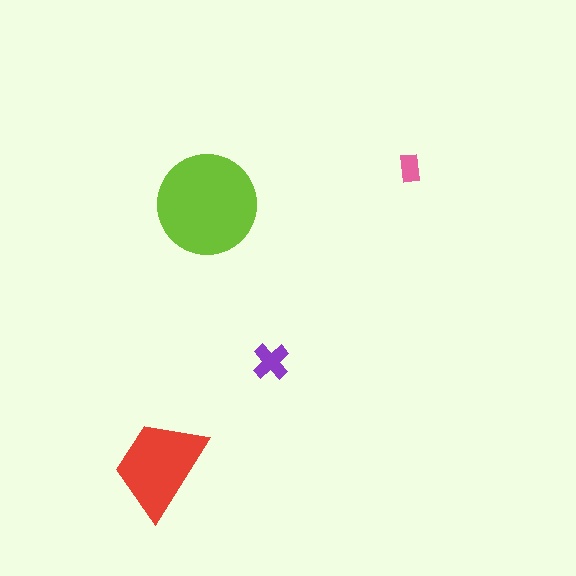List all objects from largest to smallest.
The lime circle, the red trapezoid, the purple cross, the pink rectangle.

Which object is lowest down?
The red trapezoid is bottommost.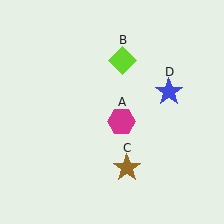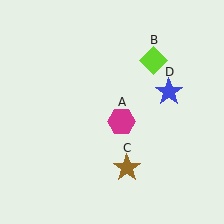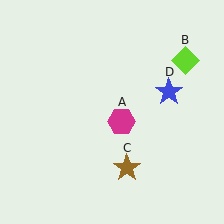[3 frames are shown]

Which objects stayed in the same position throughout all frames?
Magenta hexagon (object A) and brown star (object C) and blue star (object D) remained stationary.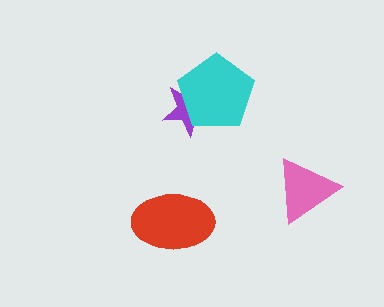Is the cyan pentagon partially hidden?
No, no other shape covers it.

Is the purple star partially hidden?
Yes, it is partially covered by another shape.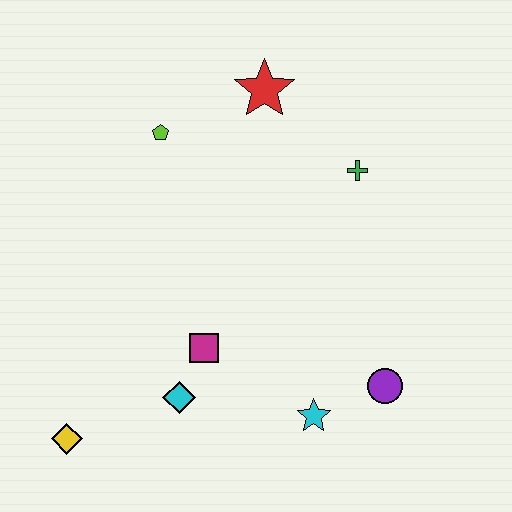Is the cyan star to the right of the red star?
Yes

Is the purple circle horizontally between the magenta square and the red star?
No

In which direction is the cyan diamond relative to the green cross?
The cyan diamond is below the green cross.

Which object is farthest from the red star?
The yellow diamond is farthest from the red star.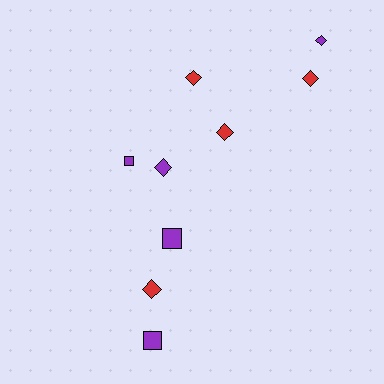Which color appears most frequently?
Purple, with 5 objects.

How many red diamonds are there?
There are 4 red diamonds.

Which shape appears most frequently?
Diamond, with 6 objects.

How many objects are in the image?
There are 9 objects.